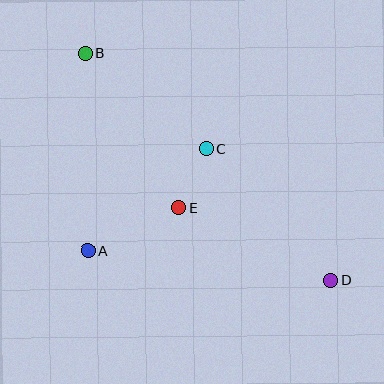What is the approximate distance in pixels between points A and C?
The distance between A and C is approximately 156 pixels.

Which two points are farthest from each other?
Points B and D are farthest from each other.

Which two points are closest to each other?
Points C and E are closest to each other.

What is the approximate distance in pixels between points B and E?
The distance between B and E is approximately 181 pixels.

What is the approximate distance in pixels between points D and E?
The distance between D and E is approximately 168 pixels.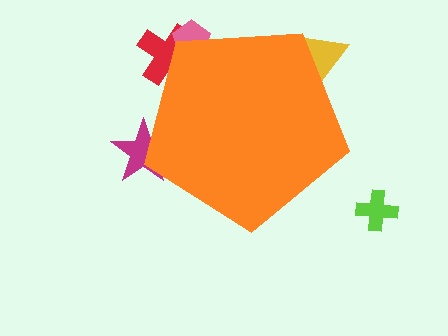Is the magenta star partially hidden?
Yes, the magenta star is partially hidden behind the orange pentagon.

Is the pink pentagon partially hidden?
Yes, the pink pentagon is partially hidden behind the orange pentagon.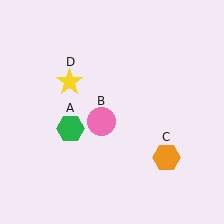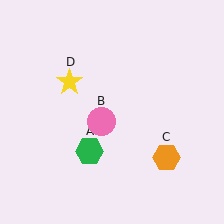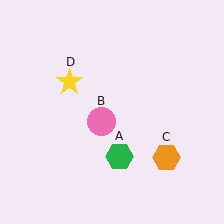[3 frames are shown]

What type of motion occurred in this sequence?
The green hexagon (object A) rotated counterclockwise around the center of the scene.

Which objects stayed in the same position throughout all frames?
Pink circle (object B) and orange hexagon (object C) and yellow star (object D) remained stationary.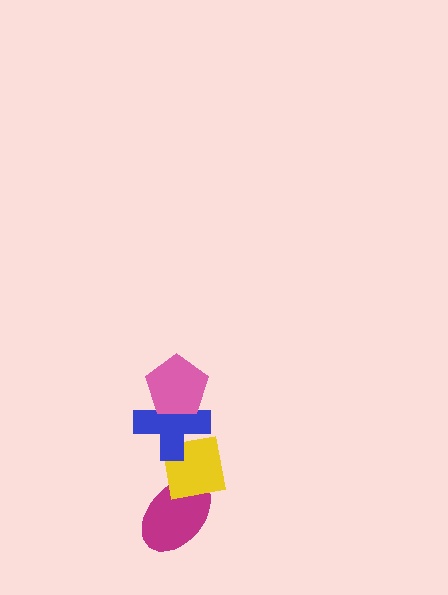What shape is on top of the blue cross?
The pink pentagon is on top of the blue cross.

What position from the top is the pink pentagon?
The pink pentagon is 1st from the top.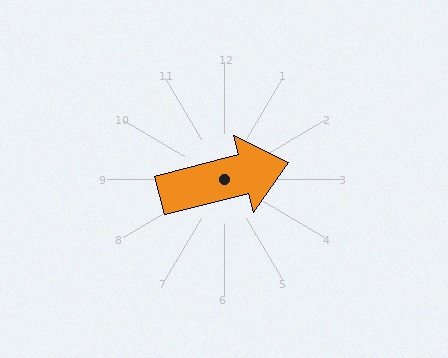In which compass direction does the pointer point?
East.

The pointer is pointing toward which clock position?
Roughly 3 o'clock.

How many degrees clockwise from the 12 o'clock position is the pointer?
Approximately 76 degrees.